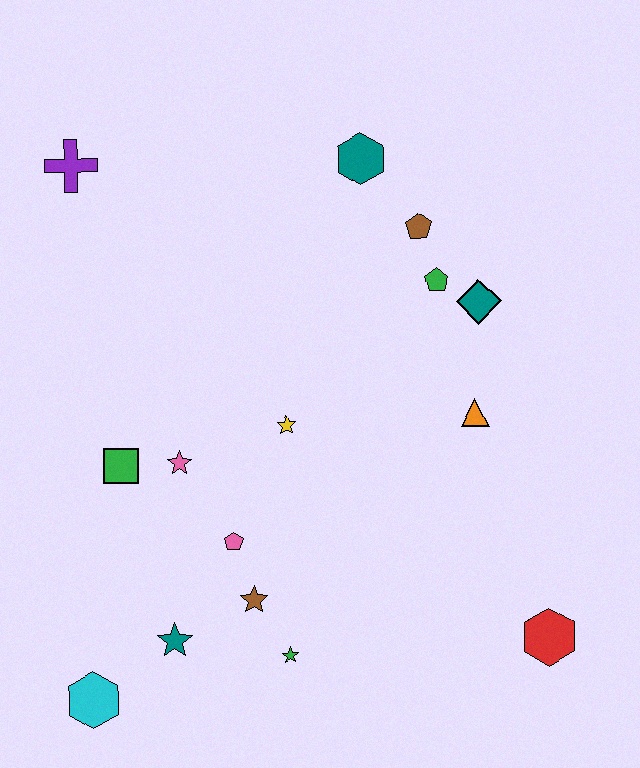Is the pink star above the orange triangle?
No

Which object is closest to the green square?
The pink star is closest to the green square.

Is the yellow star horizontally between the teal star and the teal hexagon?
Yes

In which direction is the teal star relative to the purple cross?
The teal star is below the purple cross.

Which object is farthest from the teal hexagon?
The cyan hexagon is farthest from the teal hexagon.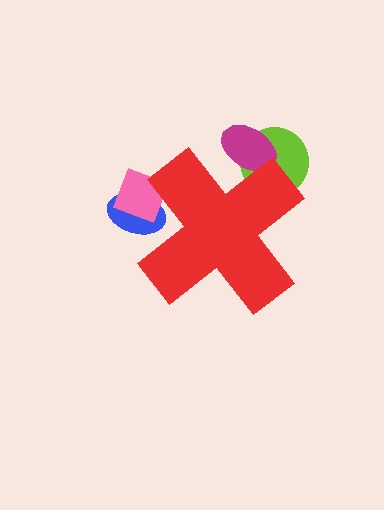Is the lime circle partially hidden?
Yes, the lime circle is partially hidden behind the red cross.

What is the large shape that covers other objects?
A red cross.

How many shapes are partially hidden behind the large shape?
4 shapes are partially hidden.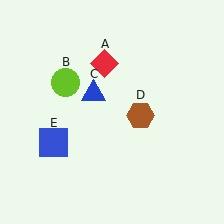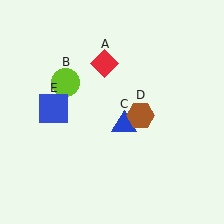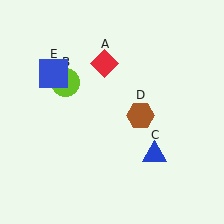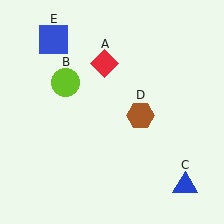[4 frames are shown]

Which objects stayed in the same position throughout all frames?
Red diamond (object A) and lime circle (object B) and brown hexagon (object D) remained stationary.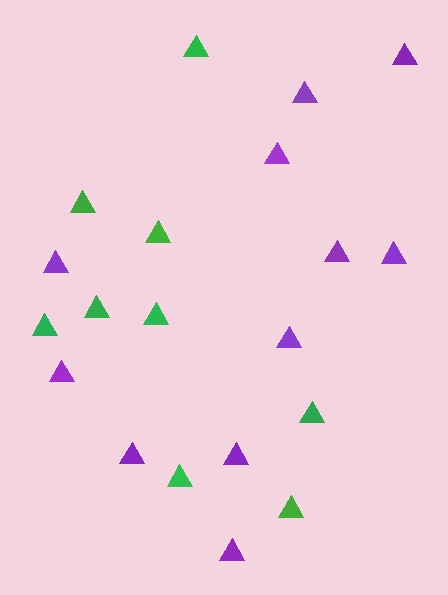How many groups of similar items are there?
There are 2 groups: one group of purple triangles (11) and one group of green triangles (9).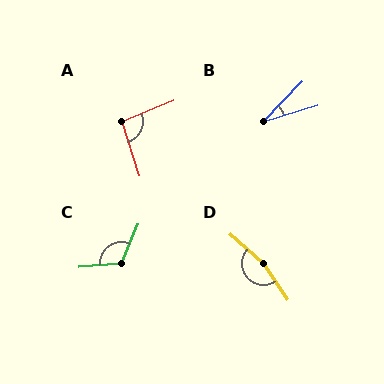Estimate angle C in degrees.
Approximately 117 degrees.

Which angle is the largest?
D, at approximately 165 degrees.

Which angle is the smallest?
B, at approximately 28 degrees.